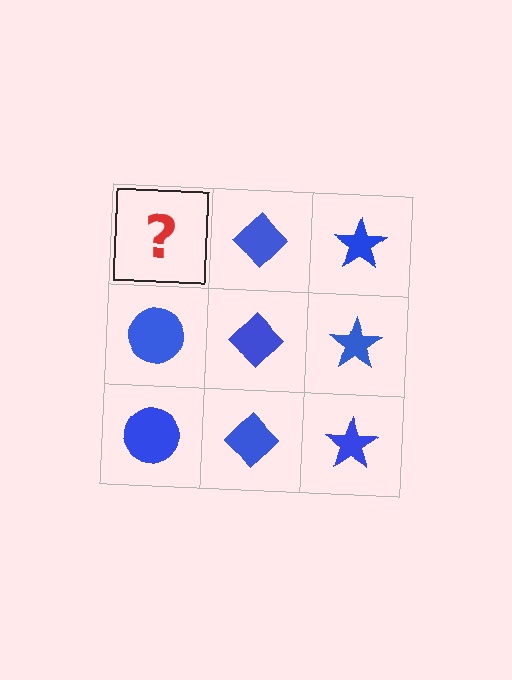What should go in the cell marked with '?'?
The missing cell should contain a blue circle.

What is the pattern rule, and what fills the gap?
The rule is that each column has a consistent shape. The gap should be filled with a blue circle.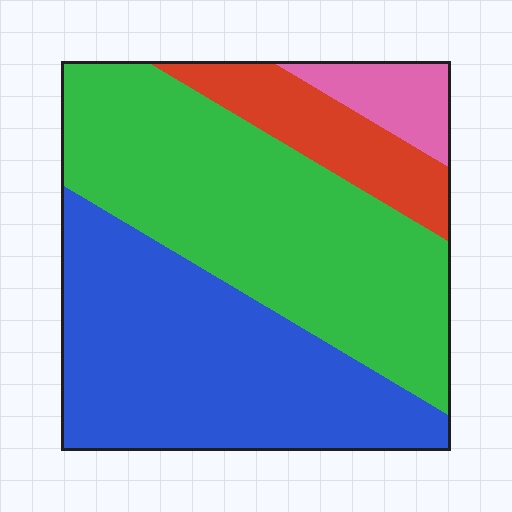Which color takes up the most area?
Green, at roughly 45%.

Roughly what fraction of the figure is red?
Red covers about 10% of the figure.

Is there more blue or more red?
Blue.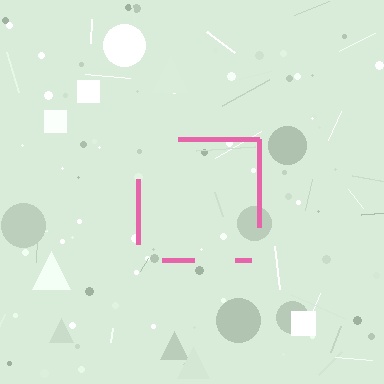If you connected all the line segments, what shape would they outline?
They would outline a square.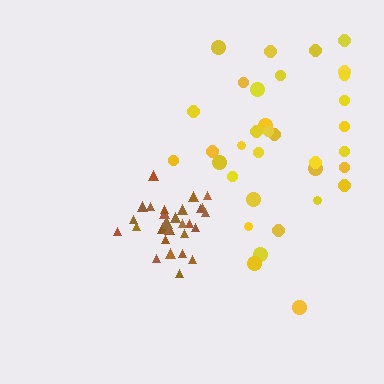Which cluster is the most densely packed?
Brown.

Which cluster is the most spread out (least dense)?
Yellow.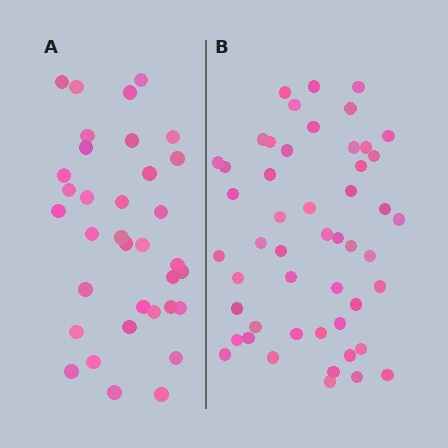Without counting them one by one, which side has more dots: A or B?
Region B (the right region) has more dots.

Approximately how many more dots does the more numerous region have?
Region B has approximately 15 more dots than region A.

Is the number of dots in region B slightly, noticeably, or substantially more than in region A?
Region B has noticeably more, but not dramatically so. The ratio is roughly 1.4 to 1.